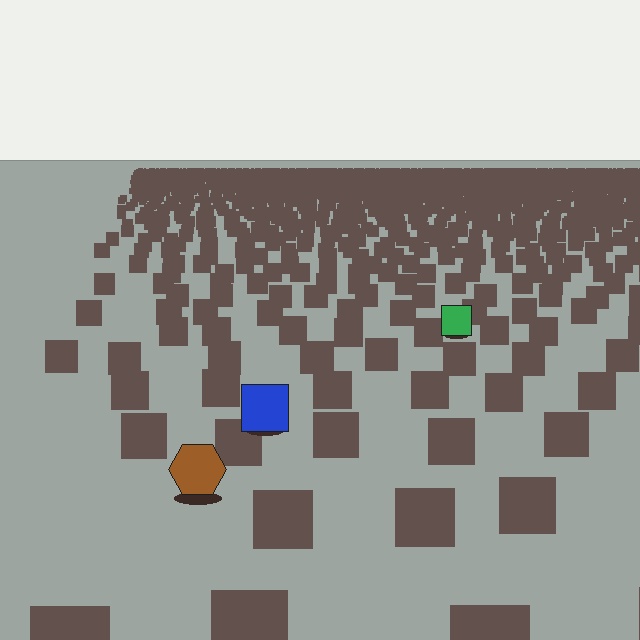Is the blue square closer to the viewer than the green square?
Yes. The blue square is closer — you can tell from the texture gradient: the ground texture is coarser near it.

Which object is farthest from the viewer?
The green square is farthest from the viewer. It appears smaller and the ground texture around it is denser.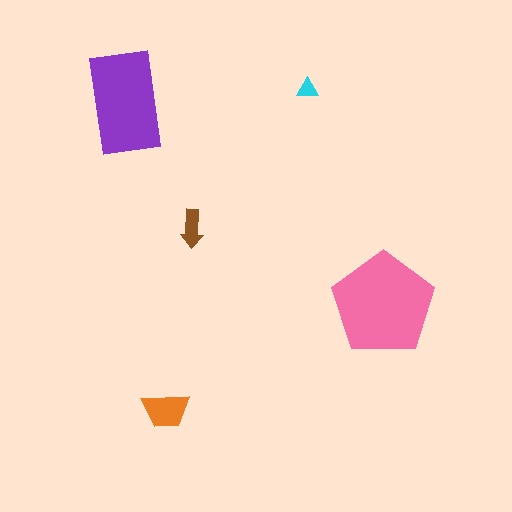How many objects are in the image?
There are 5 objects in the image.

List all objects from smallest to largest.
The cyan triangle, the brown arrow, the orange trapezoid, the purple rectangle, the pink pentagon.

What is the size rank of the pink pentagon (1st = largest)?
1st.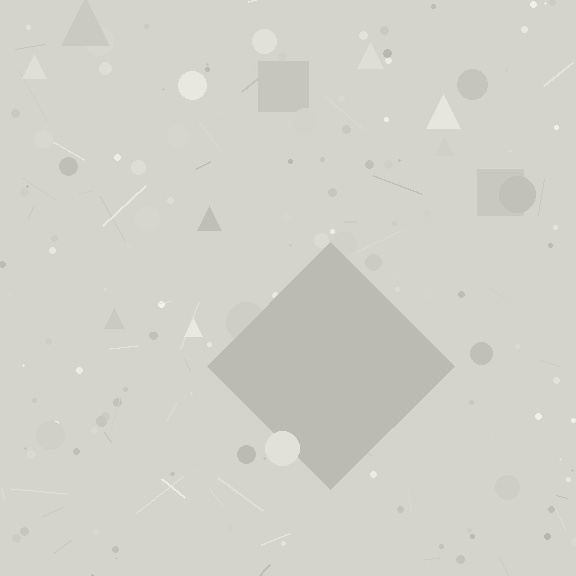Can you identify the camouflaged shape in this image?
The camouflaged shape is a diamond.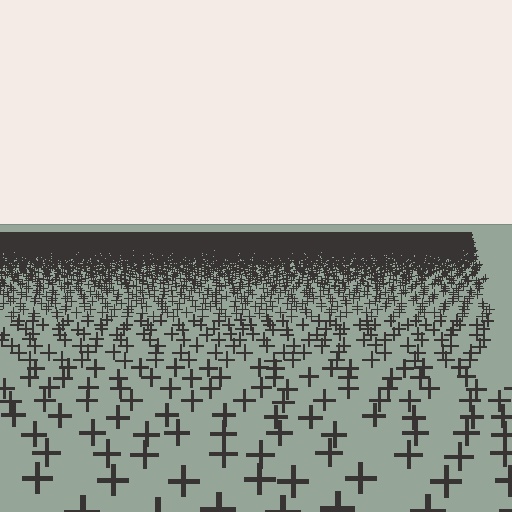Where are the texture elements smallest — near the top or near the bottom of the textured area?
Near the top.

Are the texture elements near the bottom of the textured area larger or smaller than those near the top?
Larger. Near the bottom, elements are closer to the viewer and appear at a bigger on-screen size.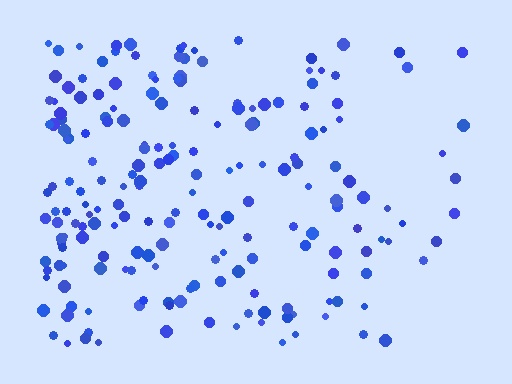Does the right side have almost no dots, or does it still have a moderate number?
Still a moderate number, just noticeably fewer than the left.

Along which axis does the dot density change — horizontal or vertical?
Horizontal.